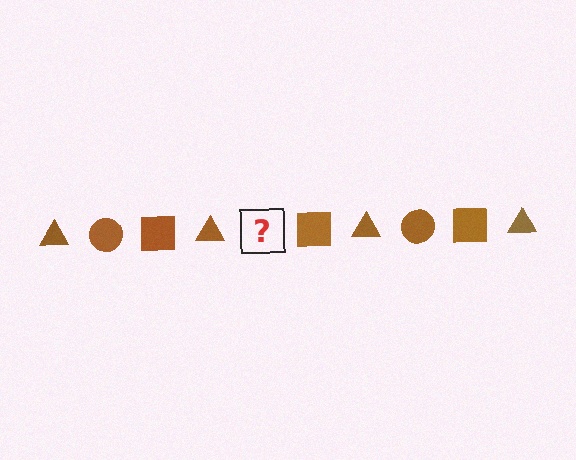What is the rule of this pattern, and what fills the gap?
The rule is that the pattern cycles through triangle, circle, square shapes in brown. The gap should be filled with a brown circle.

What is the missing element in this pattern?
The missing element is a brown circle.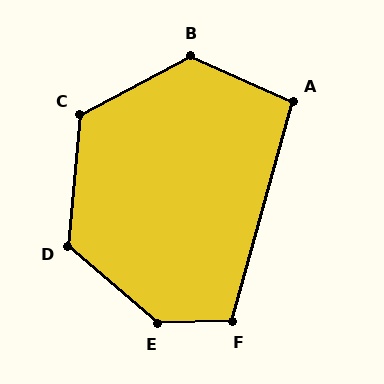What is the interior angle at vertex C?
Approximately 123 degrees (obtuse).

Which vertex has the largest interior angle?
E, at approximately 138 degrees.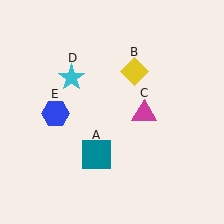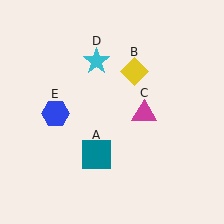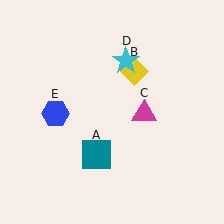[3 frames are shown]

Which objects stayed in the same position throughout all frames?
Teal square (object A) and yellow diamond (object B) and magenta triangle (object C) and blue hexagon (object E) remained stationary.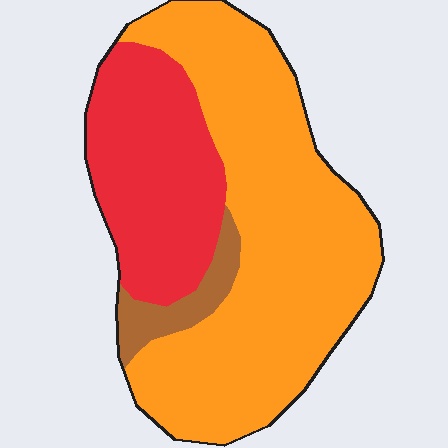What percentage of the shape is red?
Red takes up about one third (1/3) of the shape.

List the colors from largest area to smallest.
From largest to smallest: orange, red, brown.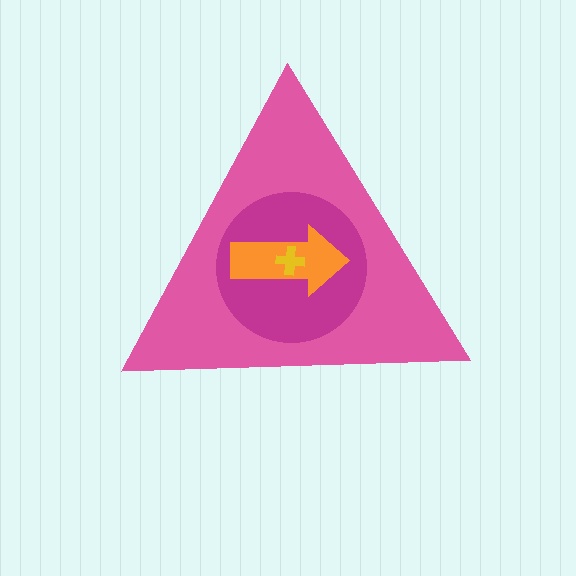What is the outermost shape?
The pink triangle.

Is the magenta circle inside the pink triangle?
Yes.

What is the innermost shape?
The yellow cross.